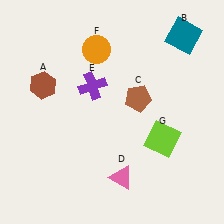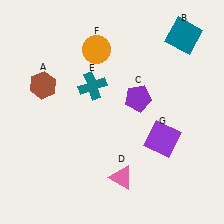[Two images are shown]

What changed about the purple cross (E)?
In Image 1, E is purple. In Image 2, it changed to teal.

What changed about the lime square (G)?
In Image 1, G is lime. In Image 2, it changed to purple.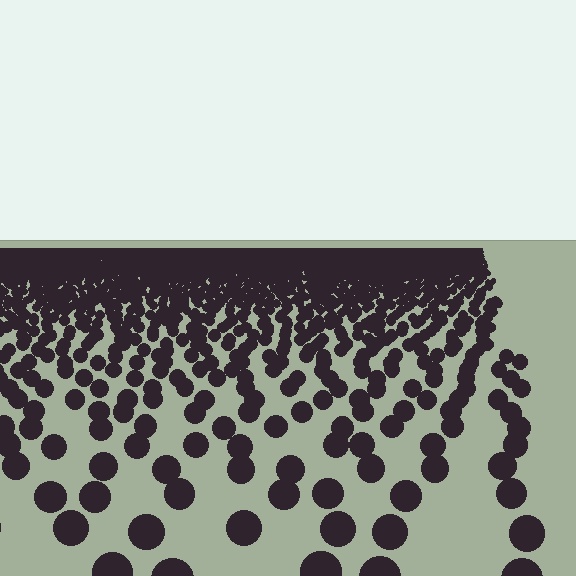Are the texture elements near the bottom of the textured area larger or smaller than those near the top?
Larger. Near the bottom, elements are closer to the viewer and appear at a bigger on-screen size.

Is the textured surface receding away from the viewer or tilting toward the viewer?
The surface is receding away from the viewer. Texture elements get smaller and denser toward the top.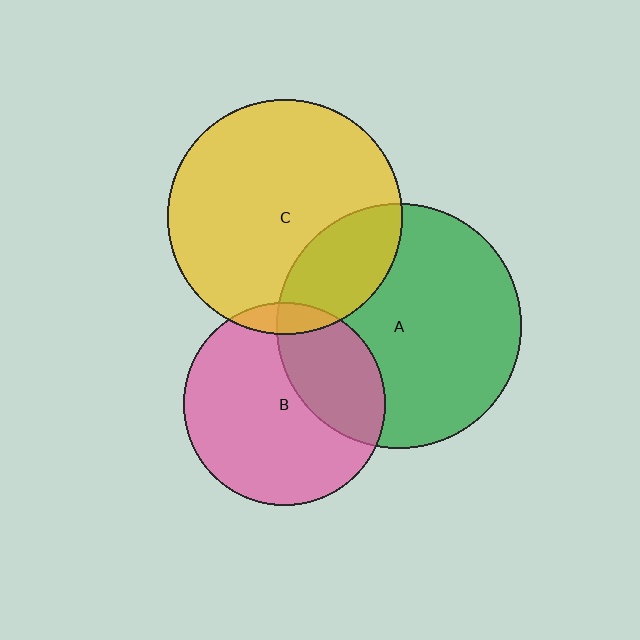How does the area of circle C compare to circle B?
Approximately 1.3 times.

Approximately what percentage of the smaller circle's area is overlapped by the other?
Approximately 10%.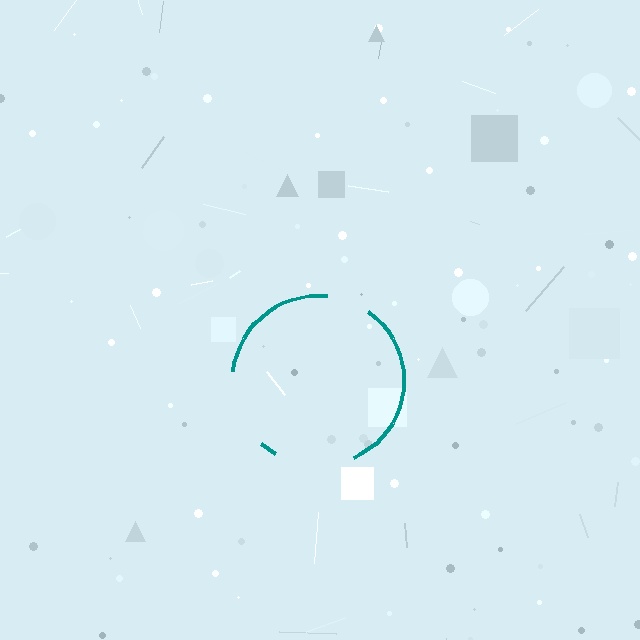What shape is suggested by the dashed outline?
The dashed outline suggests a circle.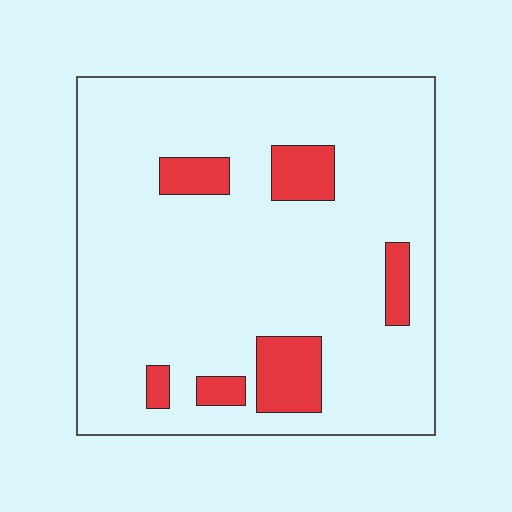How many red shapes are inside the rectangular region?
6.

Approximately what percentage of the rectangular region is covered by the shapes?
Approximately 10%.